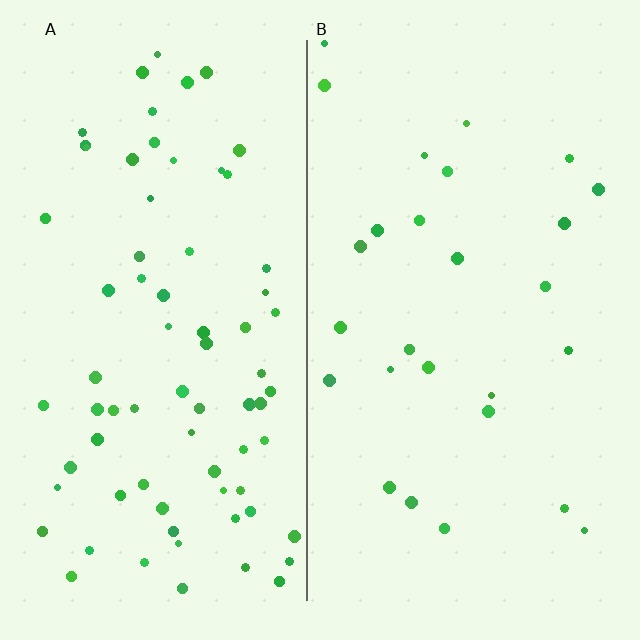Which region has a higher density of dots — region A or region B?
A (the left).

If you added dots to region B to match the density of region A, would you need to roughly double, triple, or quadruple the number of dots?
Approximately triple.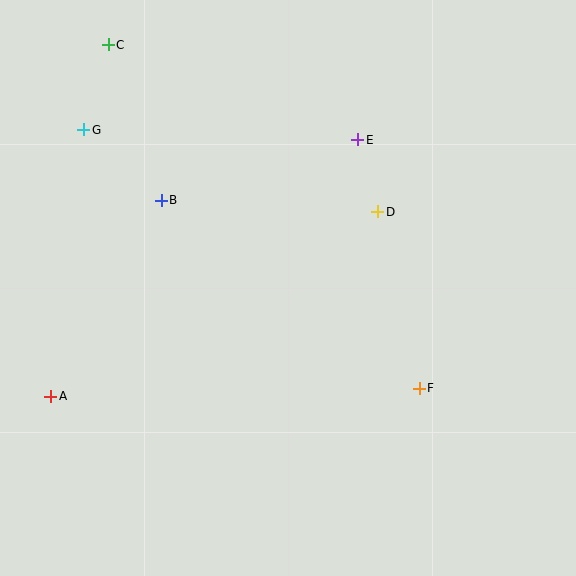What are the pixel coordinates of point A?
Point A is at (51, 396).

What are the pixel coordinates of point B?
Point B is at (161, 200).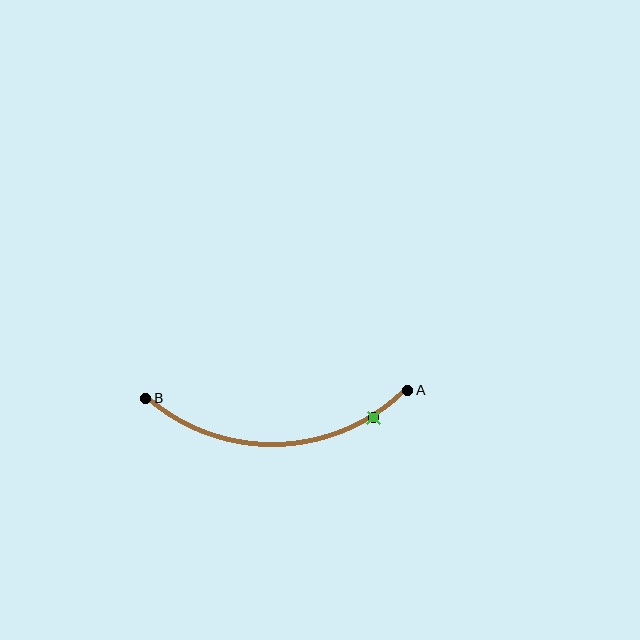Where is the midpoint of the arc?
The arc midpoint is the point on the curve farthest from the straight line joining A and B. It sits below that line.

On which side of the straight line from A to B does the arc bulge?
The arc bulges below the straight line connecting A and B.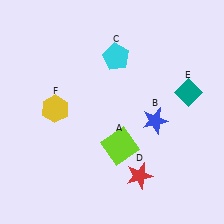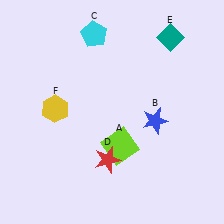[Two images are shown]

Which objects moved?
The objects that moved are: the cyan pentagon (C), the red star (D), the teal diamond (E).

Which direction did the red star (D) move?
The red star (D) moved left.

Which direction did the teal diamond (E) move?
The teal diamond (E) moved up.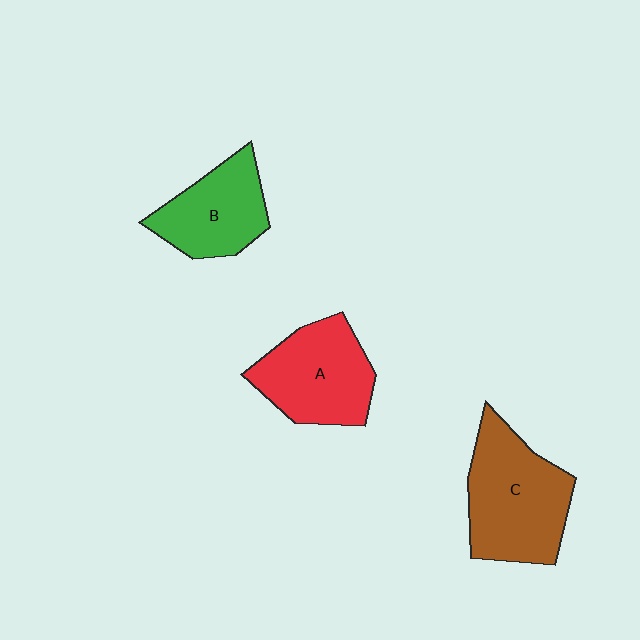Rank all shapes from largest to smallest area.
From largest to smallest: C (brown), A (red), B (green).